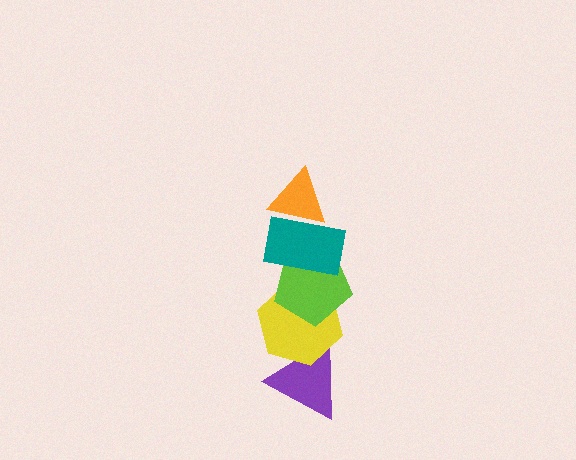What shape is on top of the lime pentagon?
The teal rectangle is on top of the lime pentagon.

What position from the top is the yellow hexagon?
The yellow hexagon is 4th from the top.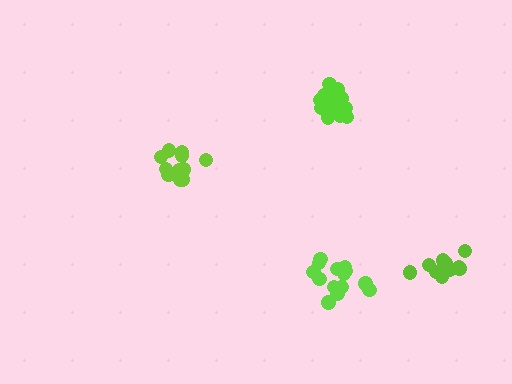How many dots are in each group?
Group 1: 14 dots, Group 2: 11 dots, Group 3: 15 dots, Group 4: 15 dots (55 total).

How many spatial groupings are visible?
There are 4 spatial groupings.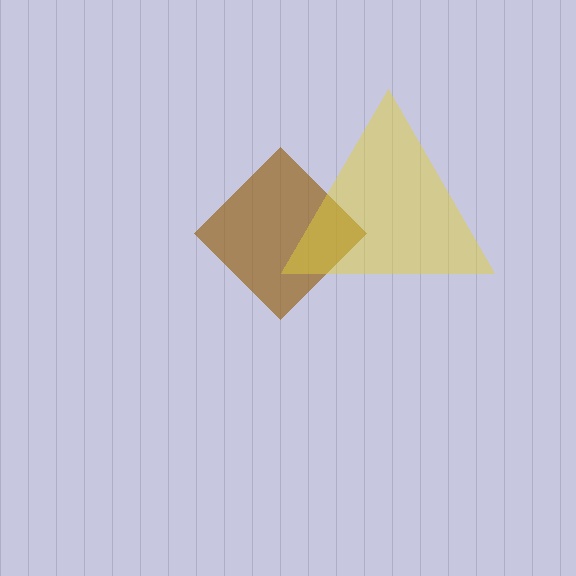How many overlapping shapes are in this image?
There are 2 overlapping shapes in the image.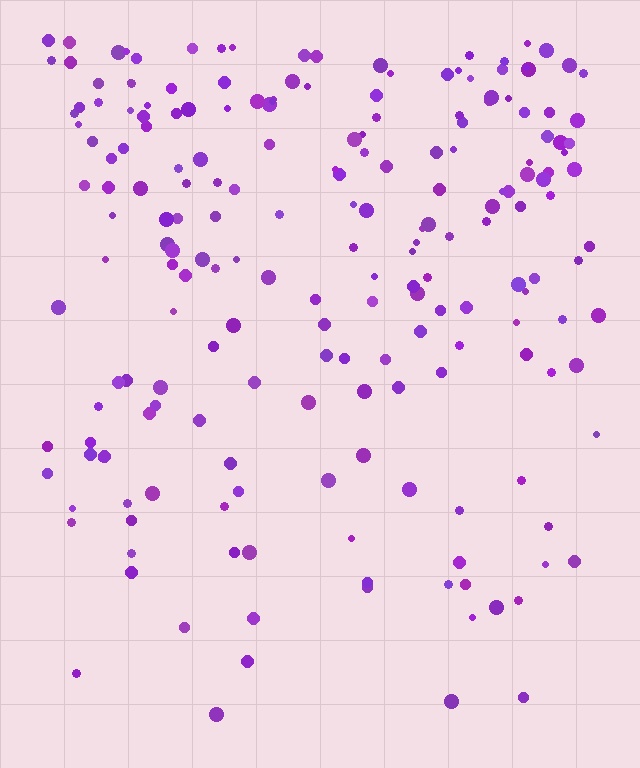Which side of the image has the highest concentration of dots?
The top.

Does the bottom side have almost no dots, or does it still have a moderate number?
Still a moderate number, just noticeably fewer than the top.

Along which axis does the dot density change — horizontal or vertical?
Vertical.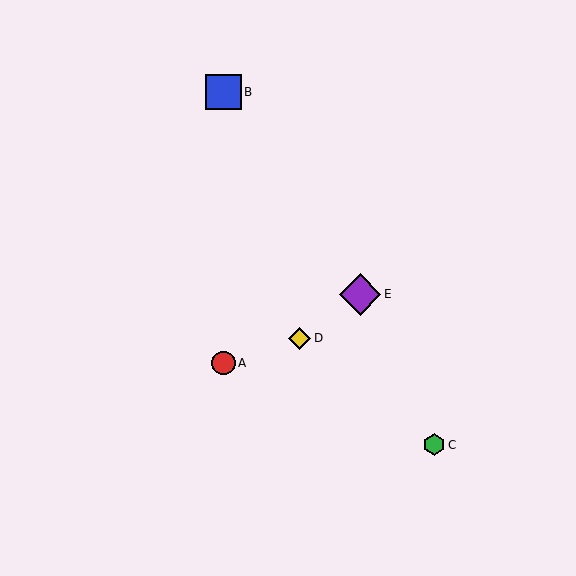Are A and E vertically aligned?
No, A is at x≈223 and E is at x≈360.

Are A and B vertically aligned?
Yes, both are at x≈223.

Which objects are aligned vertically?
Objects A, B are aligned vertically.